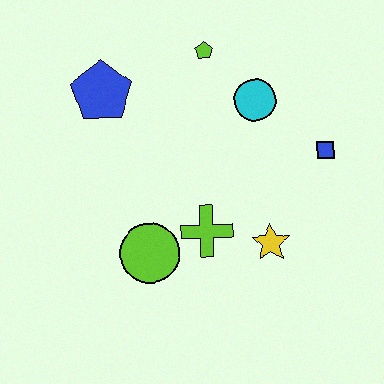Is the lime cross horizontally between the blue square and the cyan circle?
No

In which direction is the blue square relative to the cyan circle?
The blue square is to the right of the cyan circle.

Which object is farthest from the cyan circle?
The lime circle is farthest from the cyan circle.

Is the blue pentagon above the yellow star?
Yes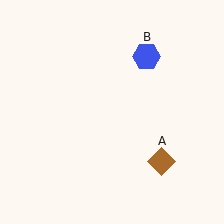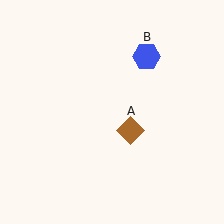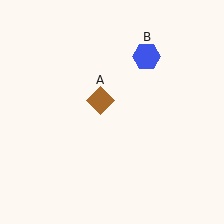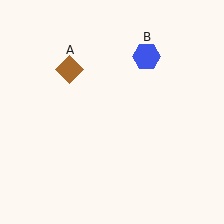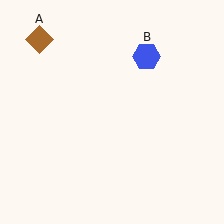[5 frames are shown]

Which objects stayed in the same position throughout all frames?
Blue hexagon (object B) remained stationary.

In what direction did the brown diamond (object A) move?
The brown diamond (object A) moved up and to the left.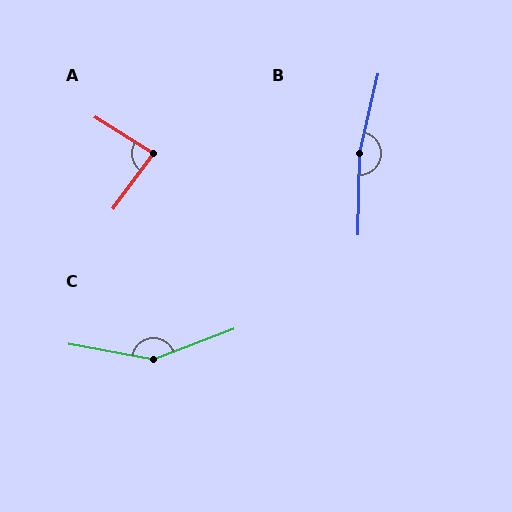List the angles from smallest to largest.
A (86°), C (149°), B (168°).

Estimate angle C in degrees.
Approximately 149 degrees.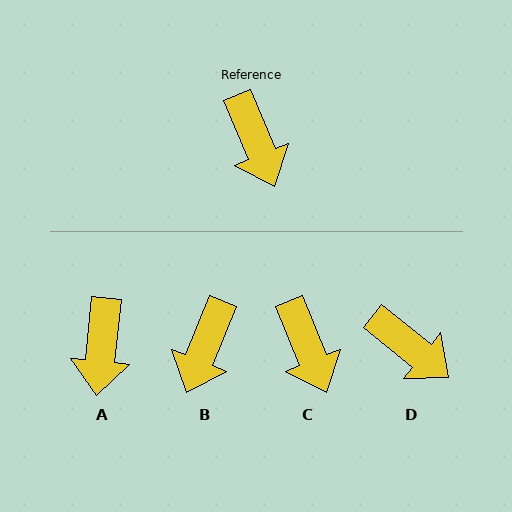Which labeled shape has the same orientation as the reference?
C.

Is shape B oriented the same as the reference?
No, it is off by about 44 degrees.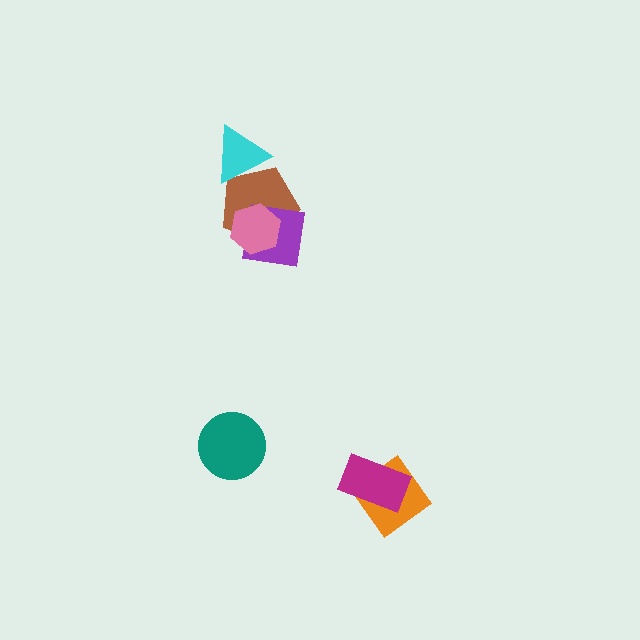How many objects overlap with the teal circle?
0 objects overlap with the teal circle.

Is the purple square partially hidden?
Yes, it is partially covered by another shape.